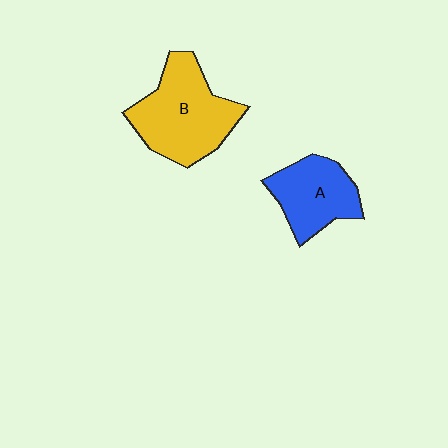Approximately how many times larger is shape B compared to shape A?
Approximately 1.5 times.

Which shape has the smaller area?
Shape A (blue).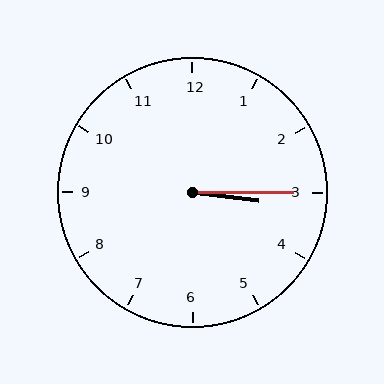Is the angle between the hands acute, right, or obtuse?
It is acute.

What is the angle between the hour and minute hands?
Approximately 8 degrees.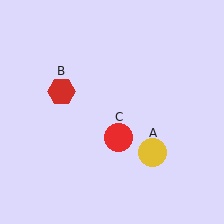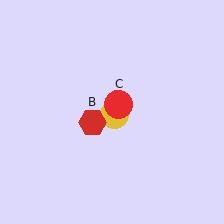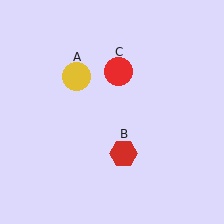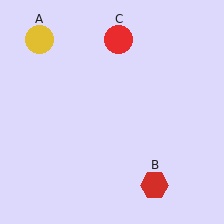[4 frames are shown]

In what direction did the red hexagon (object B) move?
The red hexagon (object B) moved down and to the right.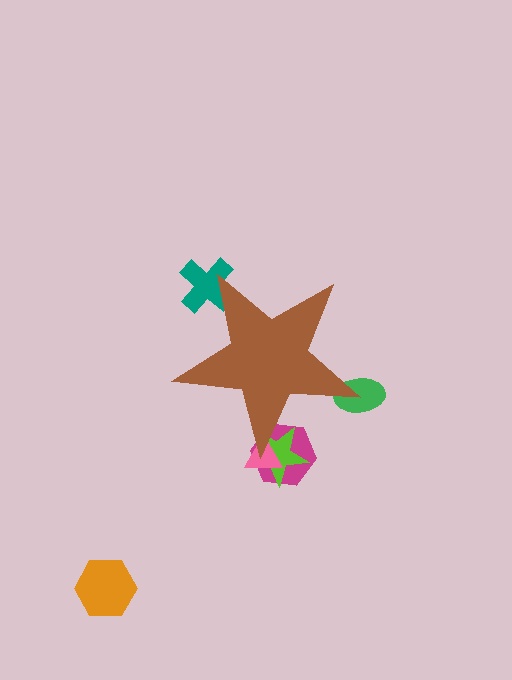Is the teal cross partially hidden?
Yes, the teal cross is partially hidden behind the brown star.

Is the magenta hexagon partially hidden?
Yes, the magenta hexagon is partially hidden behind the brown star.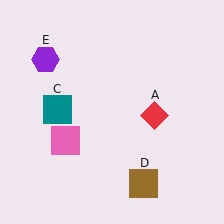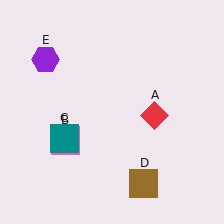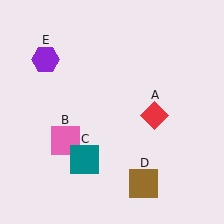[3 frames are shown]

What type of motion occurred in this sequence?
The teal square (object C) rotated counterclockwise around the center of the scene.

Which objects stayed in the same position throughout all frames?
Red diamond (object A) and pink square (object B) and brown square (object D) and purple hexagon (object E) remained stationary.